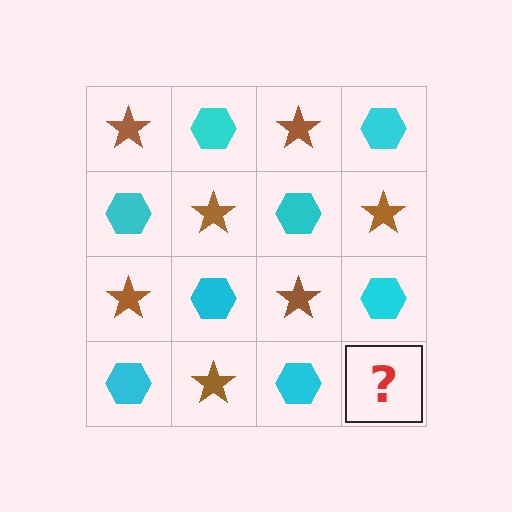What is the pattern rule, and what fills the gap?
The rule is that it alternates brown star and cyan hexagon in a checkerboard pattern. The gap should be filled with a brown star.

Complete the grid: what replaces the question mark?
The question mark should be replaced with a brown star.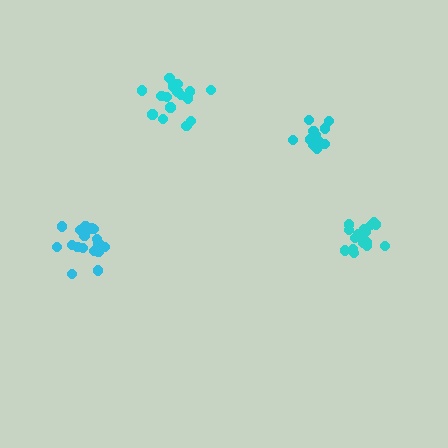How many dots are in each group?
Group 1: 17 dots, Group 2: 13 dots, Group 3: 18 dots, Group 4: 18 dots (66 total).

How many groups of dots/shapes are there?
There are 4 groups.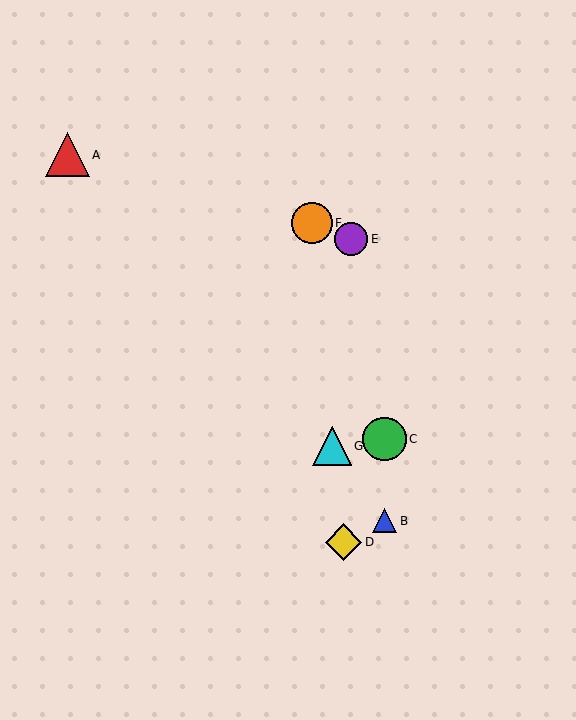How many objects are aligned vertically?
2 objects (B, C) are aligned vertically.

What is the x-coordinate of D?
Object D is at x≈344.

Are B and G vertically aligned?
No, B is at x≈384 and G is at x≈332.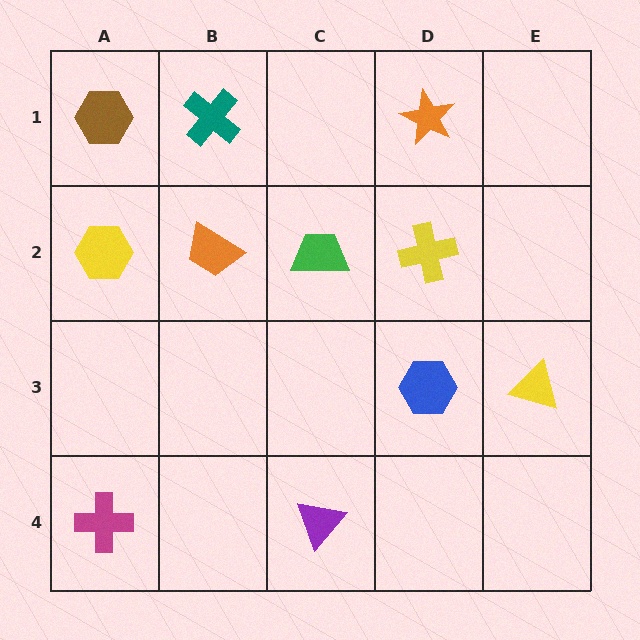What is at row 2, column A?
A yellow hexagon.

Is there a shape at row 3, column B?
No, that cell is empty.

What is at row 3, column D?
A blue hexagon.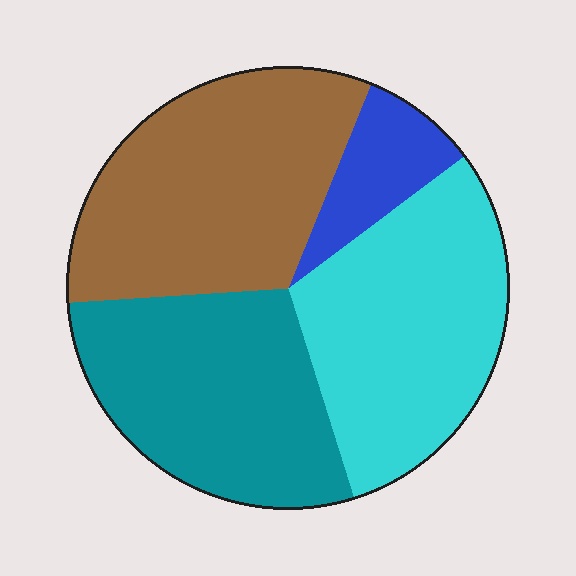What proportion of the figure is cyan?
Cyan takes up about one third (1/3) of the figure.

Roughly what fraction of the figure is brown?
Brown takes up about one third (1/3) of the figure.